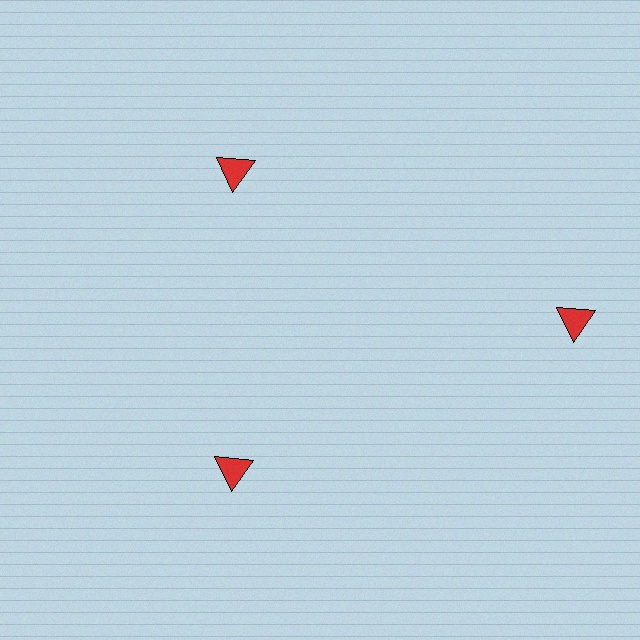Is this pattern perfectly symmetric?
No. The 3 red triangles are arranged in a ring, but one element near the 3 o'clock position is pushed outward from the center, breaking the 3-fold rotational symmetry.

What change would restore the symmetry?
The symmetry would be restored by moving it inward, back onto the ring so that all 3 triangles sit at equal angles and equal distance from the center.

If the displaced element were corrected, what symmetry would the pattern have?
It would have 3-fold rotational symmetry — the pattern would map onto itself every 120 degrees.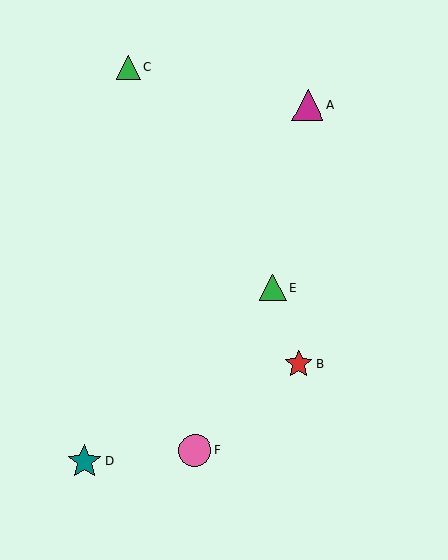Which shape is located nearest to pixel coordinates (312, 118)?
The magenta triangle (labeled A) at (308, 105) is nearest to that location.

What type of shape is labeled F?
Shape F is a pink circle.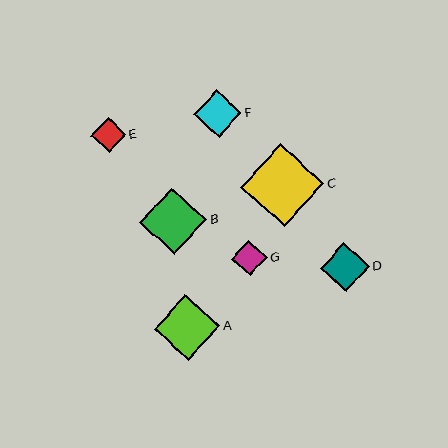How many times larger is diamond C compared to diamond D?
Diamond C is approximately 1.7 times the size of diamond D.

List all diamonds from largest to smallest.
From largest to smallest: C, B, A, D, F, G, E.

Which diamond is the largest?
Diamond C is the largest with a size of approximately 83 pixels.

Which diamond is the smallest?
Diamond E is the smallest with a size of approximately 34 pixels.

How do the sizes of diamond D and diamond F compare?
Diamond D and diamond F are approximately the same size.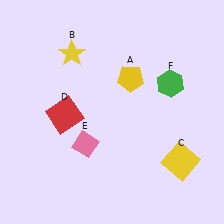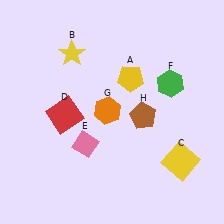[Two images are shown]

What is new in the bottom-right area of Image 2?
A brown pentagon (H) was added in the bottom-right area of Image 2.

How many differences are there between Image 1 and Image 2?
There are 2 differences between the two images.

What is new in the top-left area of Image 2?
An orange hexagon (G) was added in the top-left area of Image 2.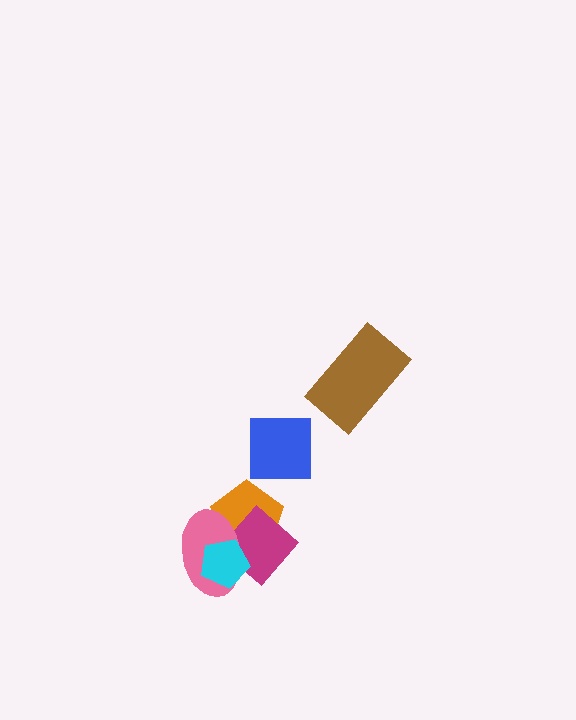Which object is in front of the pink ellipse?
The cyan pentagon is in front of the pink ellipse.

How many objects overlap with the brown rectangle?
0 objects overlap with the brown rectangle.